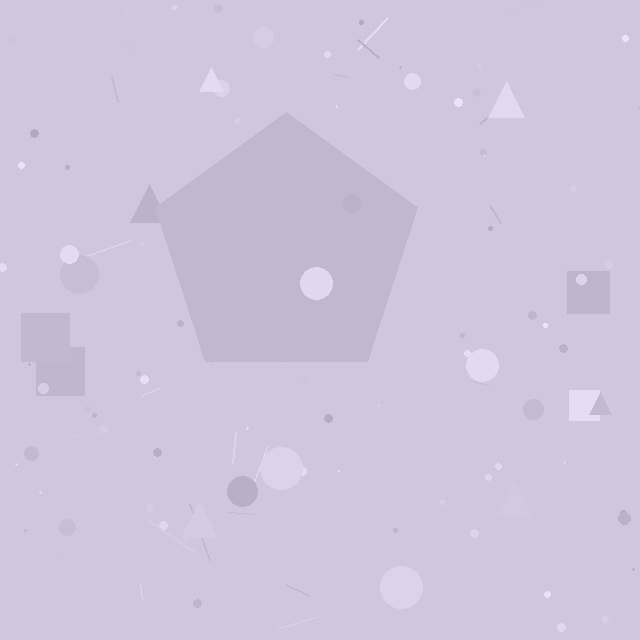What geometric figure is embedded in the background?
A pentagon is embedded in the background.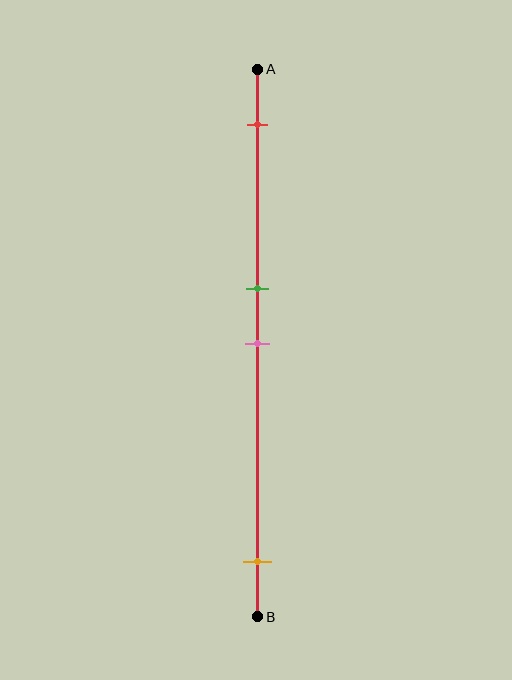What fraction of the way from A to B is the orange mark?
The orange mark is approximately 90% (0.9) of the way from A to B.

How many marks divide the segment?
There are 4 marks dividing the segment.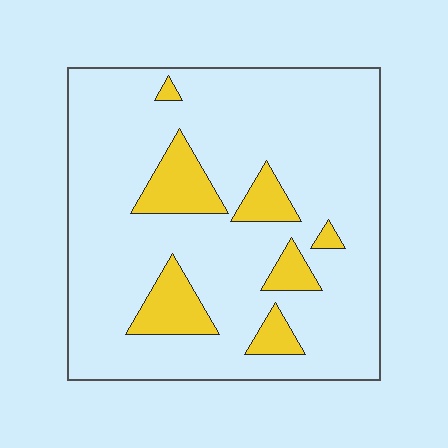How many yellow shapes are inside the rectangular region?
7.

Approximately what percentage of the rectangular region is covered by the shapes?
Approximately 15%.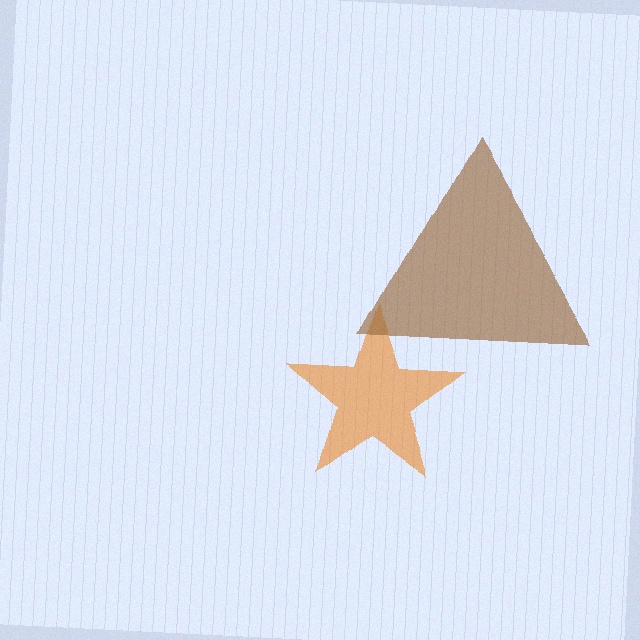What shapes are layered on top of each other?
The layered shapes are: an orange star, a brown triangle.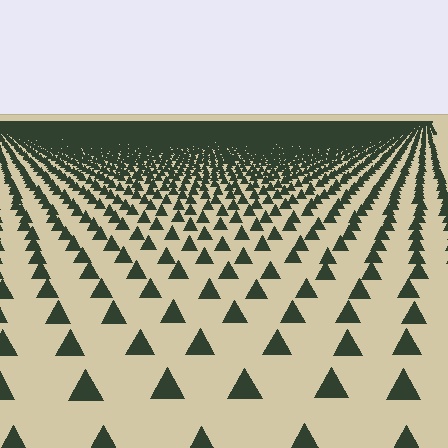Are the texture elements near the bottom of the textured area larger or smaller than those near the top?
Larger. Near the bottom, elements are closer to the viewer and appear at a bigger on-screen size.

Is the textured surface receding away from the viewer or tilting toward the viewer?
The surface is receding away from the viewer. Texture elements get smaller and denser toward the top.